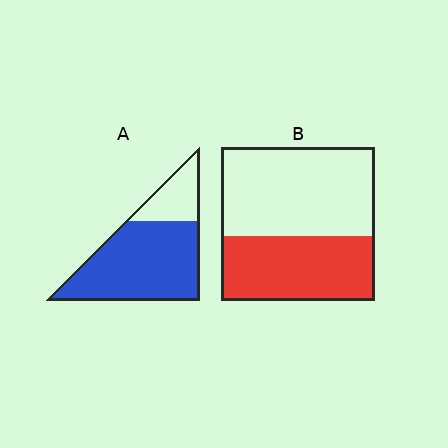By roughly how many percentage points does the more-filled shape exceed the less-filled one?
By roughly 35 percentage points (A over B).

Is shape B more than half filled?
No.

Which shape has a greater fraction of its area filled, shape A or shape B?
Shape A.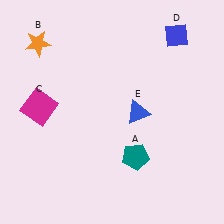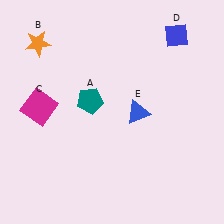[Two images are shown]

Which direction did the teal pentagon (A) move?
The teal pentagon (A) moved up.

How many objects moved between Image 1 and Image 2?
1 object moved between the two images.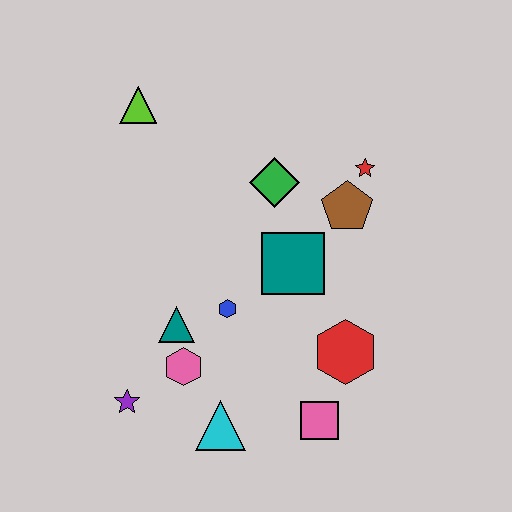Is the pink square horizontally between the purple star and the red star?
Yes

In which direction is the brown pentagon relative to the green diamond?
The brown pentagon is to the right of the green diamond.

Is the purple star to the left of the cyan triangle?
Yes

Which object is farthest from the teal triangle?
The red star is farthest from the teal triangle.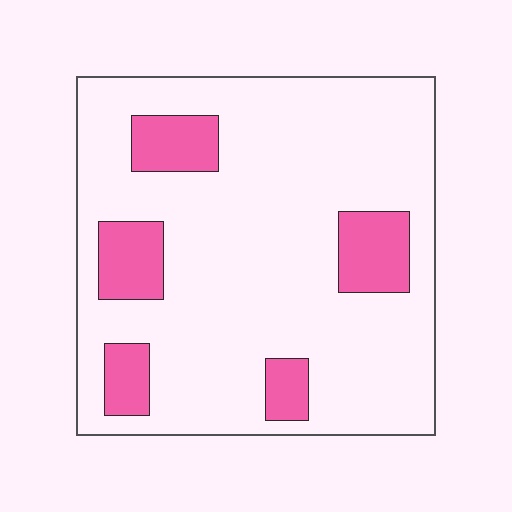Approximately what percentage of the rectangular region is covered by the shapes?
Approximately 15%.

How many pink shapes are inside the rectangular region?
5.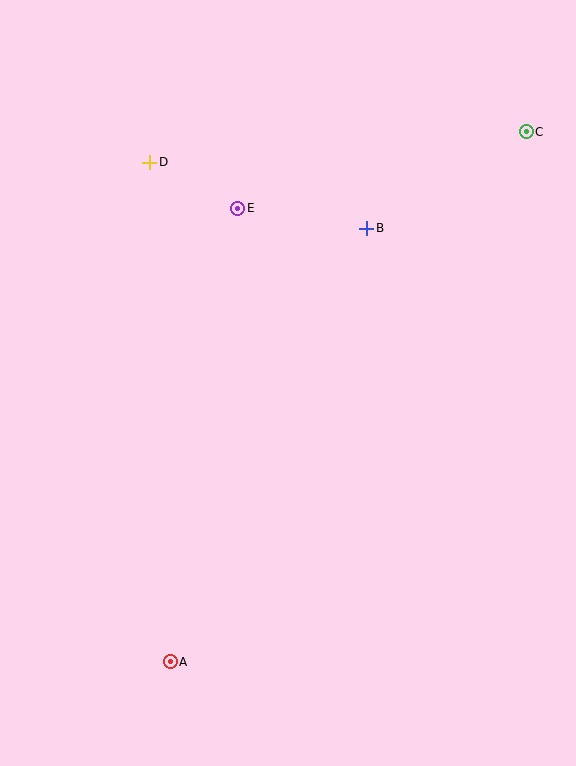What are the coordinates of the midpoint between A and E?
The midpoint between A and E is at (204, 435).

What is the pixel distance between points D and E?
The distance between D and E is 99 pixels.